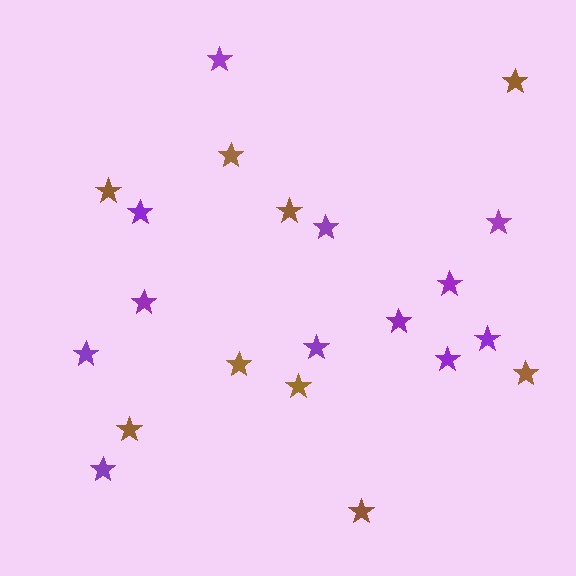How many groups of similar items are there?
There are 2 groups: one group of purple stars (12) and one group of brown stars (9).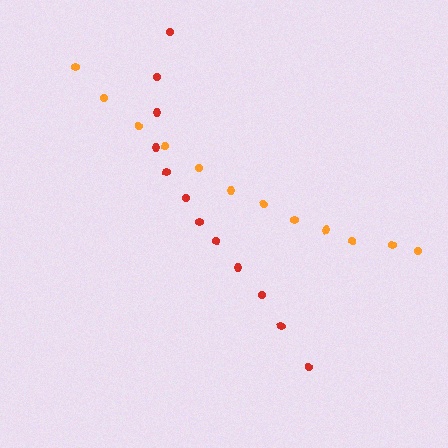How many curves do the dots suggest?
There are 2 distinct paths.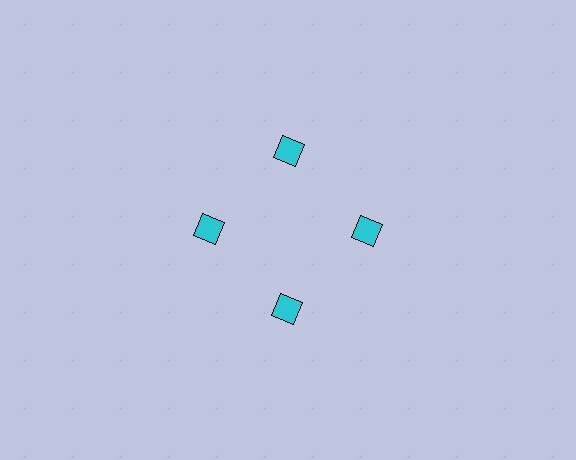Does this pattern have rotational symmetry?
Yes, this pattern has 4-fold rotational symmetry. It looks the same after rotating 90 degrees around the center.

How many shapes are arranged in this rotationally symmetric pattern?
There are 4 shapes, arranged in 4 groups of 1.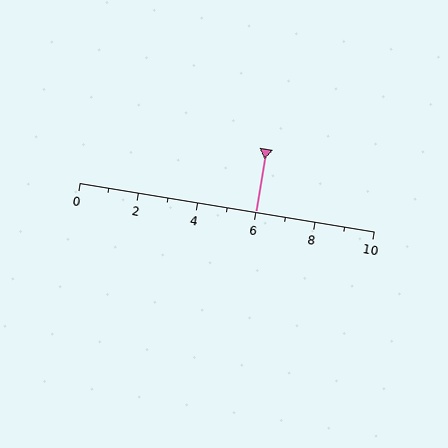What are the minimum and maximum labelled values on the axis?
The axis runs from 0 to 10.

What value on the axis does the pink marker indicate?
The marker indicates approximately 6.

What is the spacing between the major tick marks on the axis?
The major ticks are spaced 2 apart.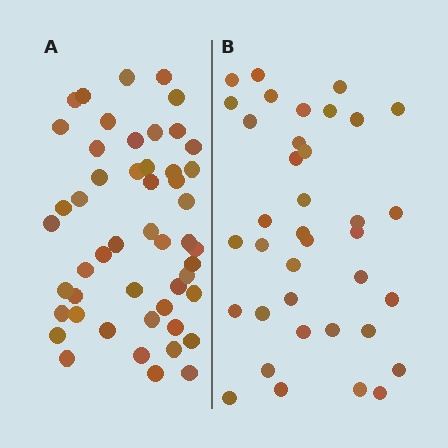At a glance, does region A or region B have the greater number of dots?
Region A (the left region) has more dots.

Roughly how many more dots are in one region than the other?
Region A has approximately 15 more dots than region B.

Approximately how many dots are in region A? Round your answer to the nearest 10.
About 50 dots.